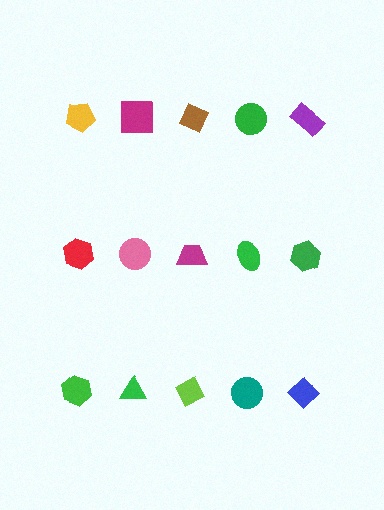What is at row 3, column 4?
A teal circle.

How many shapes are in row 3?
5 shapes.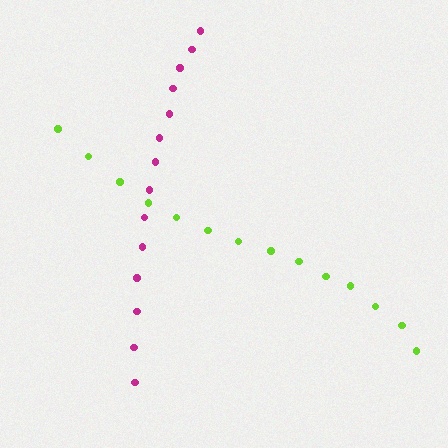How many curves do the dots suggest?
There are 2 distinct paths.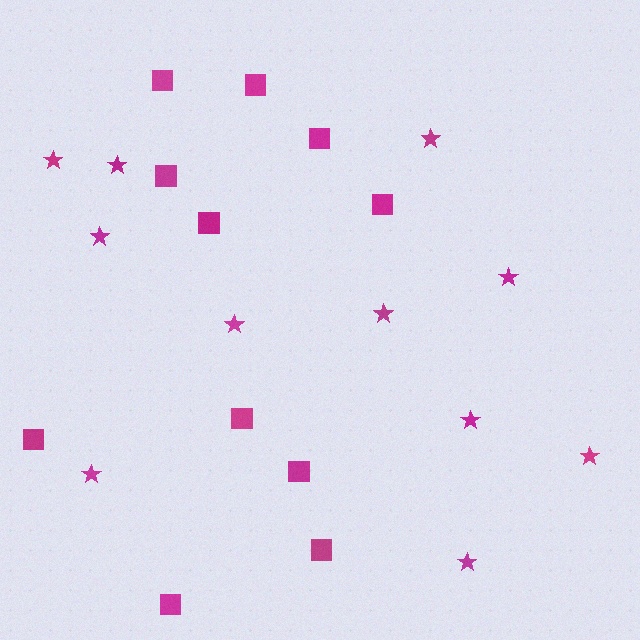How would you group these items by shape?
There are 2 groups: one group of stars (11) and one group of squares (11).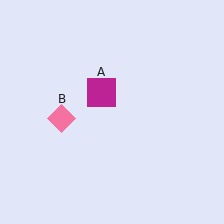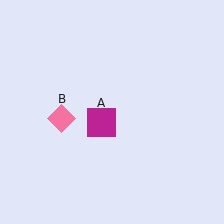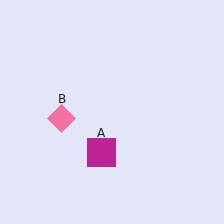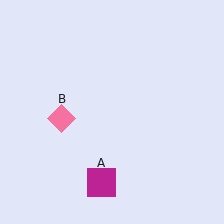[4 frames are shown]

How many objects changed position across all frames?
1 object changed position: magenta square (object A).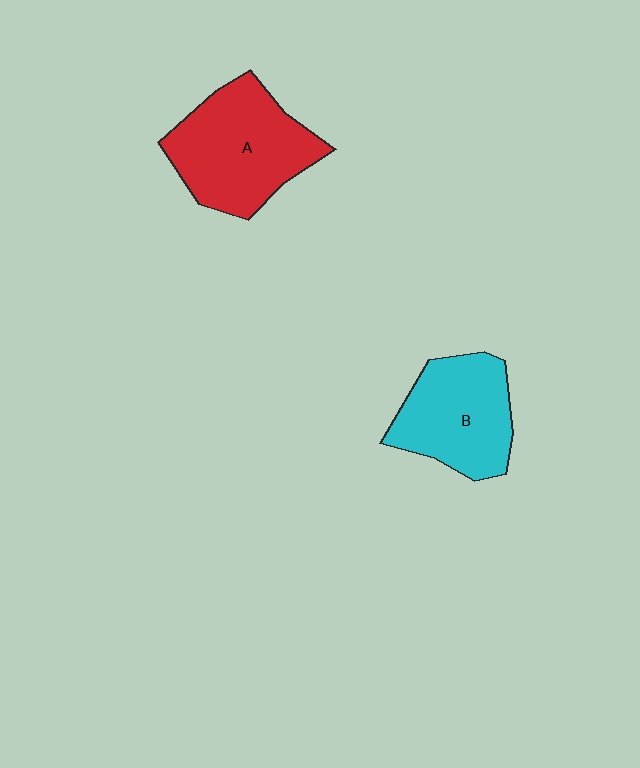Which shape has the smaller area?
Shape B (cyan).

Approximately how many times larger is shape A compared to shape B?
Approximately 1.2 times.